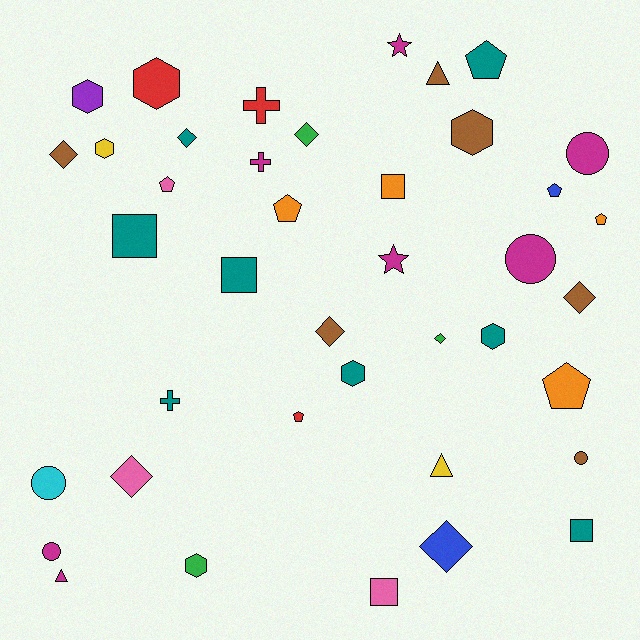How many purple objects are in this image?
There is 1 purple object.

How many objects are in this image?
There are 40 objects.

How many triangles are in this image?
There are 3 triangles.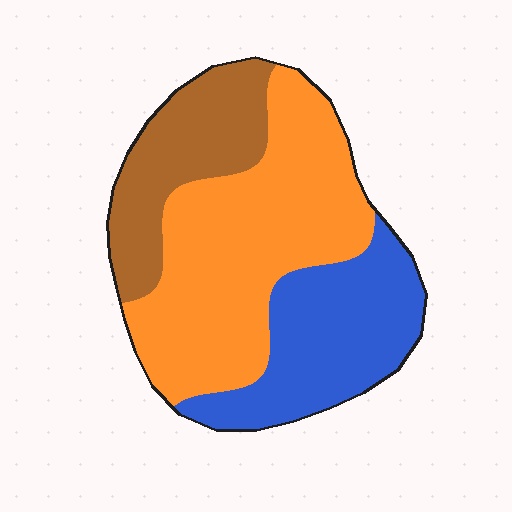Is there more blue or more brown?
Blue.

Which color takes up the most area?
Orange, at roughly 50%.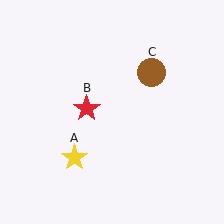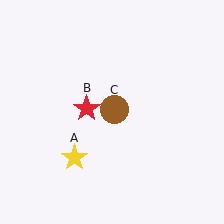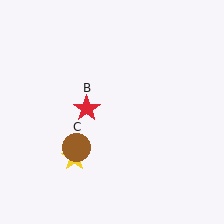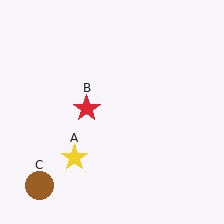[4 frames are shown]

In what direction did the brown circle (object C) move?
The brown circle (object C) moved down and to the left.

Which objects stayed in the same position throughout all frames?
Yellow star (object A) and red star (object B) remained stationary.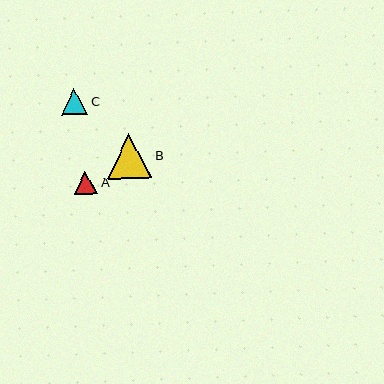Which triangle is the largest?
Triangle B is the largest with a size of approximately 44 pixels.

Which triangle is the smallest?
Triangle A is the smallest with a size of approximately 23 pixels.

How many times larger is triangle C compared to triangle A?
Triangle C is approximately 1.1 times the size of triangle A.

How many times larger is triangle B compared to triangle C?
Triangle B is approximately 1.7 times the size of triangle C.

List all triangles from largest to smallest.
From largest to smallest: B, C, A.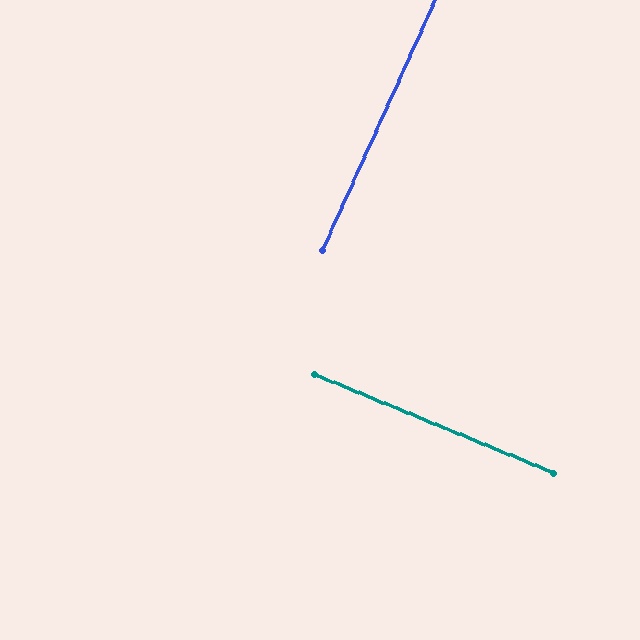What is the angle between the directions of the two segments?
Approximately 88 degrees.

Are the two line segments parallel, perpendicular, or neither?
Perpendicular — they meet at approximately 88°.